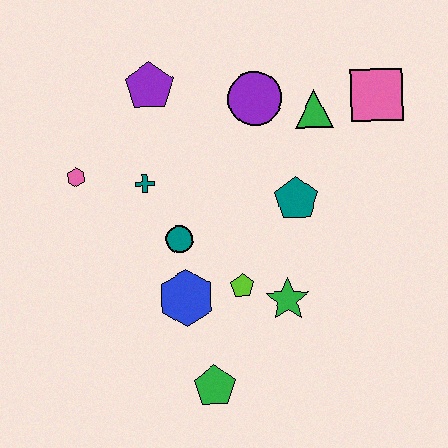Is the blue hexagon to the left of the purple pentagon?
No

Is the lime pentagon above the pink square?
No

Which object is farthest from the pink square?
The green pentagon is farthest from the pink square.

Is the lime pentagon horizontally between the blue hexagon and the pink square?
Yes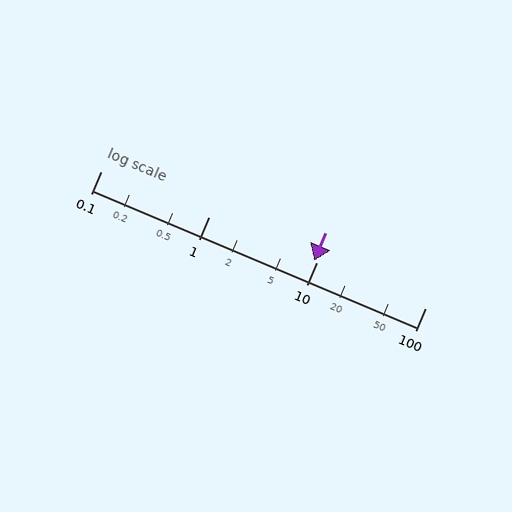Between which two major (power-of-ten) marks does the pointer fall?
The pointer is between 1 and 10.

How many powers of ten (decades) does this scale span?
The scale spans 3 decades, from 0.1 to 100.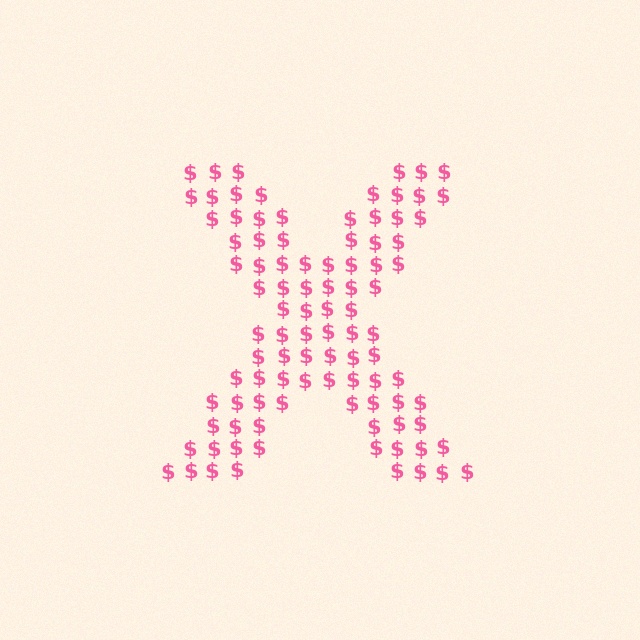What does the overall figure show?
The overall figure shows the letter X.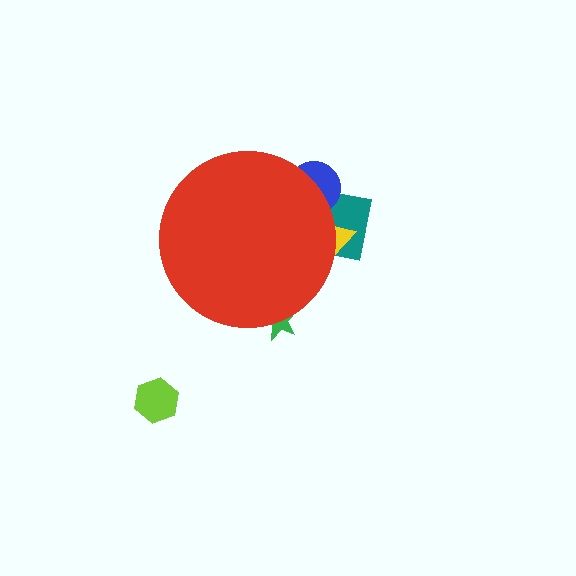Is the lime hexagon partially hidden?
No, the lime hexagon is fully visible.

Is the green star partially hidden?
Yes, the green star is partially hidden behind the red circle.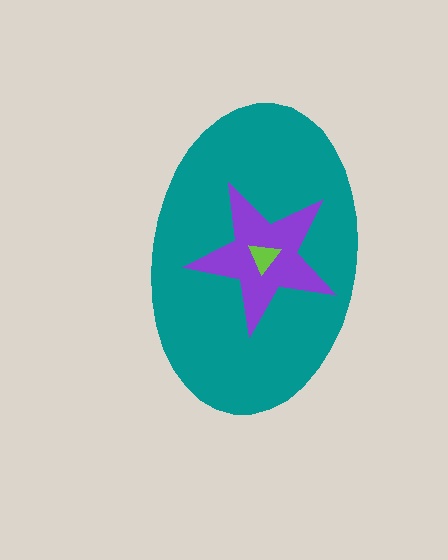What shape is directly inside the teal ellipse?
The purple star.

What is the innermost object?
The lime triangle.